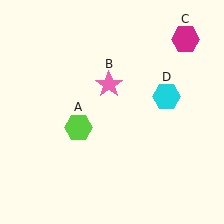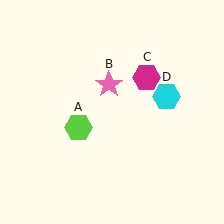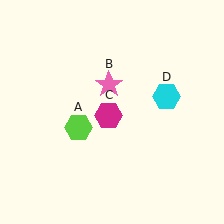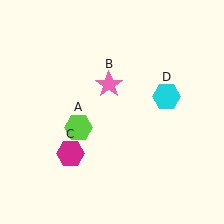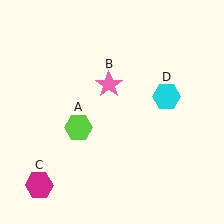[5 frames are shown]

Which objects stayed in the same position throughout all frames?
Lime hexagon (object A) and pink star (object B) and cyan hexagon (object D) remained stationary.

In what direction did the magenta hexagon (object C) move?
The magenta hexagon (object C) moved down and to the left.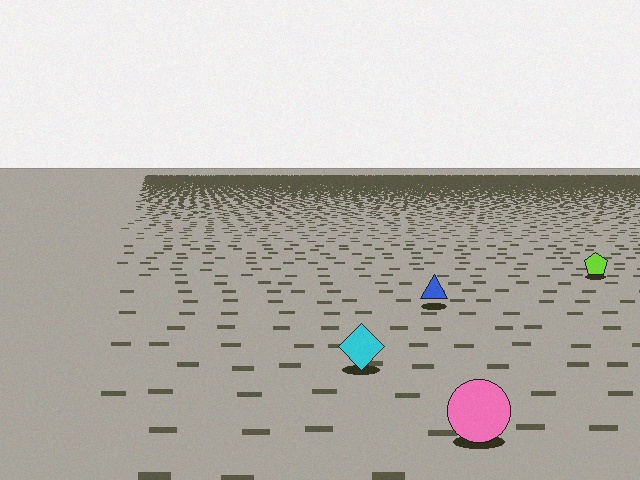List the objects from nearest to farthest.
From nearest to farthest: the pink circle, the cyan diamond, the blue triangle, the lime pentagon.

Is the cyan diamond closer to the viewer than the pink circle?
No. The pink circle is closer — you can tell from the texture gradient: the ground texture is coarser near it.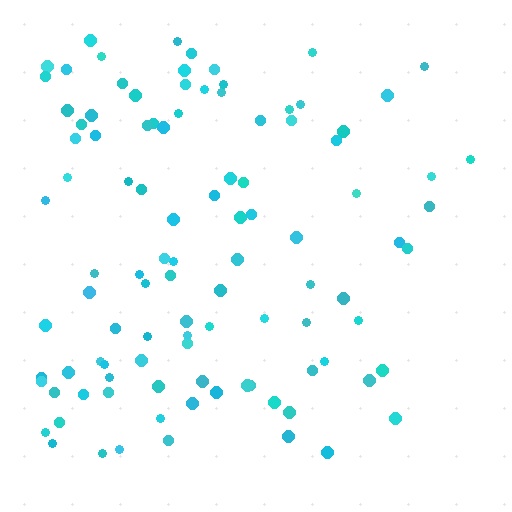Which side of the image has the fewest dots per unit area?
The right.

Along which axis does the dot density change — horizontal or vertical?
Horizontal.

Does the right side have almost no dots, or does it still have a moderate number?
Still a moderate number, just noticeably fewer than the left.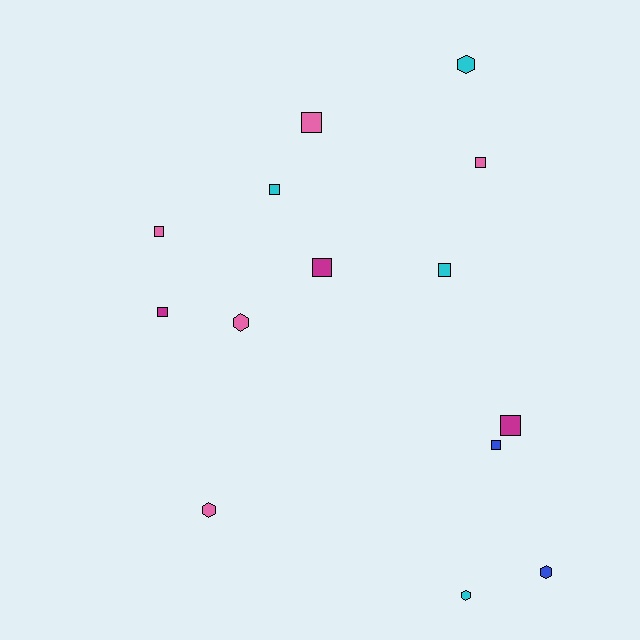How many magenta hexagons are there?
There are no magenta hexagons.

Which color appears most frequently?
Pink, with 5 objects.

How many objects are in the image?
There are 14 objects.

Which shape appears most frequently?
Square, with 9 objects.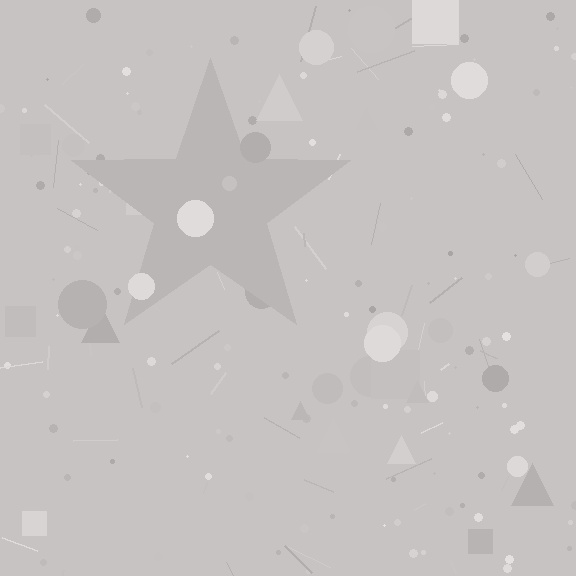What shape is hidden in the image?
A star is hidden in the image.